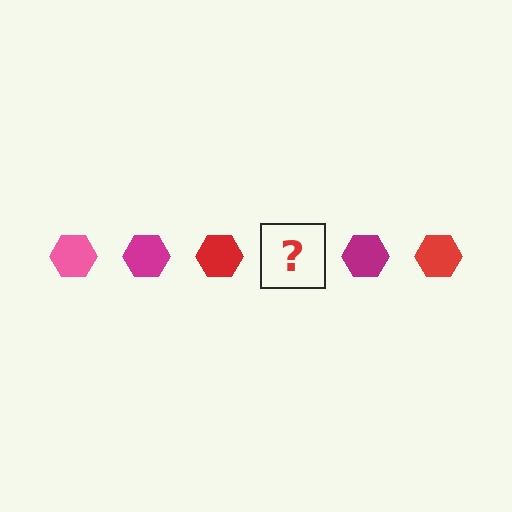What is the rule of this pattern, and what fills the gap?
The rule is that the pattern cycles through pink, magenta, red hexagons. The gap should be filled with a pink hexagon.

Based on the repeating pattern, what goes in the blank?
The blank should be a pink hexagon.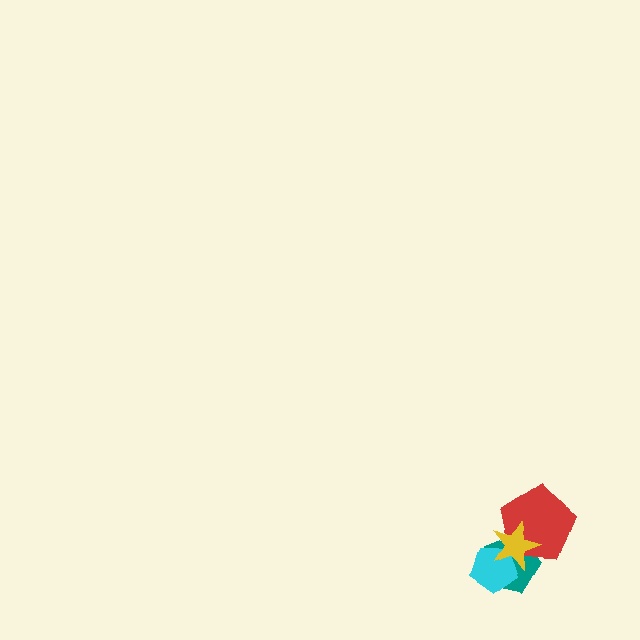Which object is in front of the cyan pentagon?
The yellow star is in front of the cyan pentagon.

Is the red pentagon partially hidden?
Yes, it is partially covered by another shape.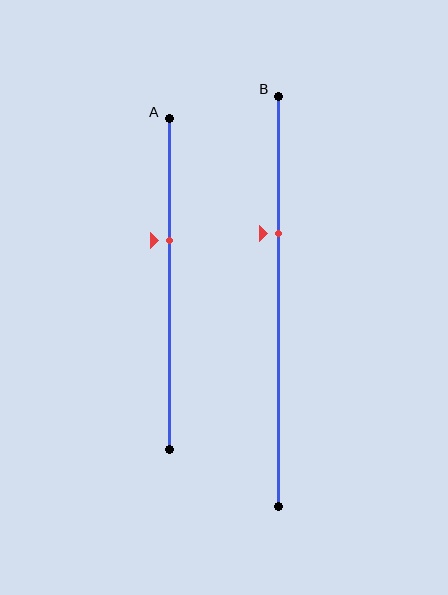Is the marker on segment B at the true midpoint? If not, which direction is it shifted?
No, the marker on segment B is shifted upward by about 17% of the segment length.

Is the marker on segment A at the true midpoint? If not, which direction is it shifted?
No, the marker on segment A is shifted upward by about 13% of the segment length.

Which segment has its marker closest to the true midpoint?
Segment A has its marker closest to the true midpoint.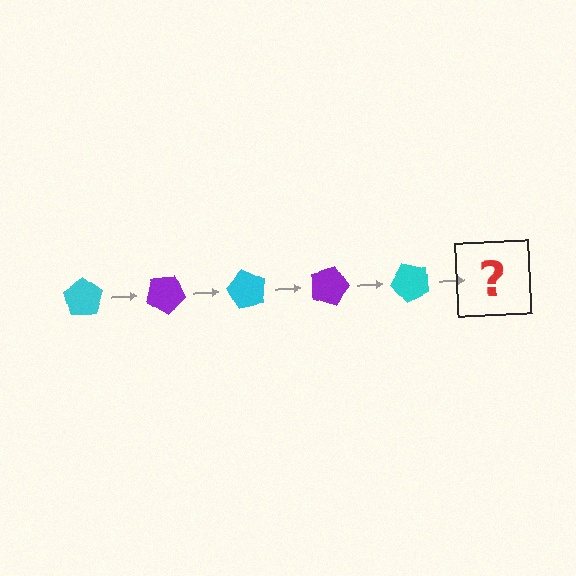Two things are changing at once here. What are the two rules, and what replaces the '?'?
The two rules are that it rotates 30 degrees each step and the color cycles through cyan and purple. The '?' should be a purple pentagon, rotated 150 degrees from the start.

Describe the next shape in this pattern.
It should be a purple pentagon, rotated 150 degrees from the start.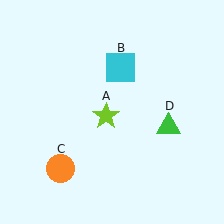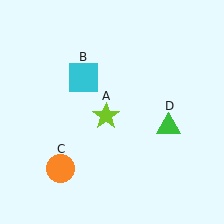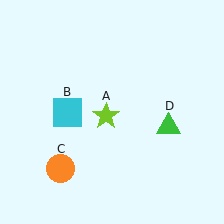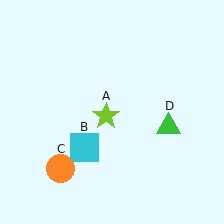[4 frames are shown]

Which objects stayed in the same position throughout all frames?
Lime star (object A) and orange circle (object C) and green triangle (object D) remained stationary.